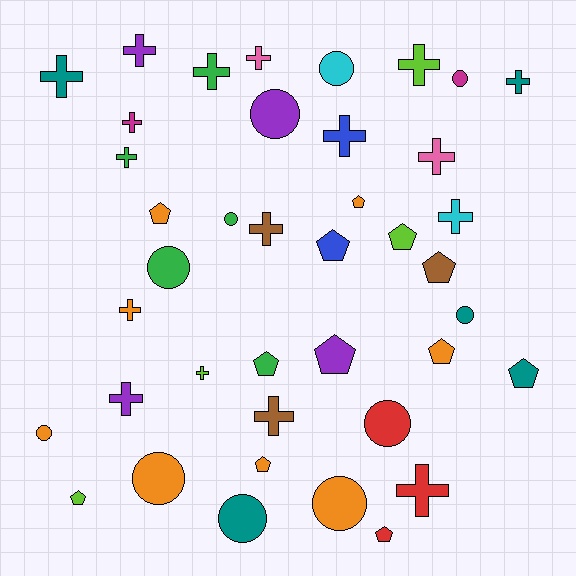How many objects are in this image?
There are 40 objects.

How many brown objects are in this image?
There are 3 brown objects.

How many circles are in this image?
There are 11 circles.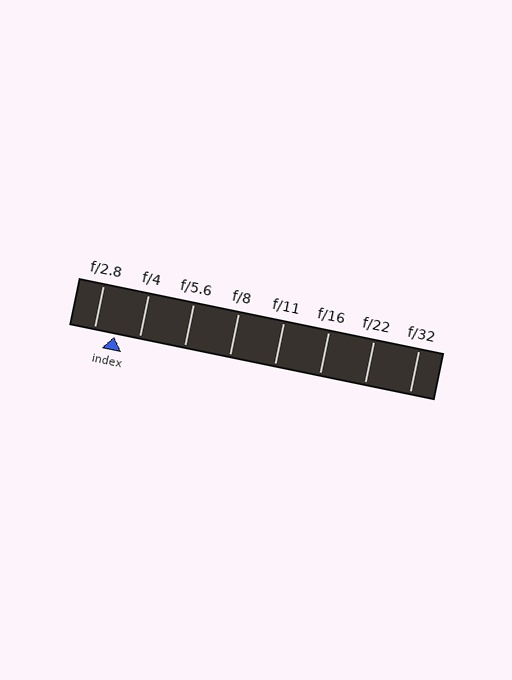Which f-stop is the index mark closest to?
The index mark is closest to f/2.8.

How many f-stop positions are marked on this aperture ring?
There are 8 f-stop positions marked.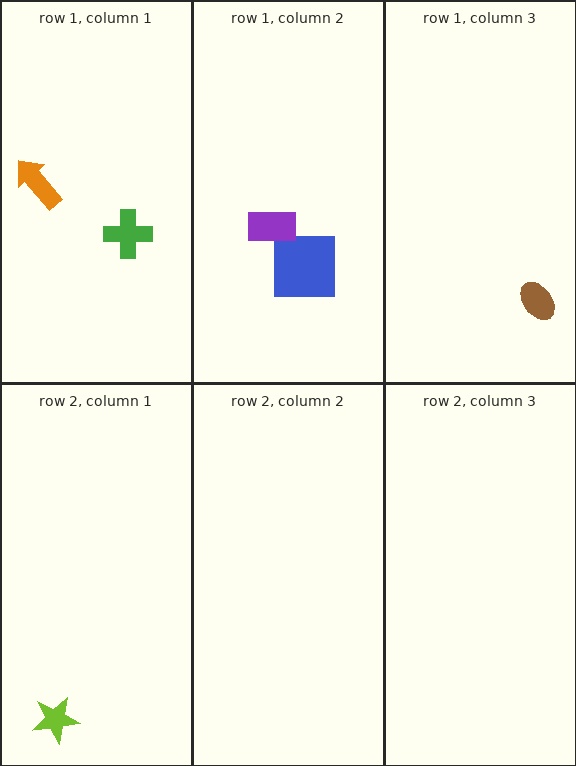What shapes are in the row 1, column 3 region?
The brown ellipse.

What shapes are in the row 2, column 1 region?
The lime star.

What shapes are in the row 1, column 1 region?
The orange arrow, the green cross.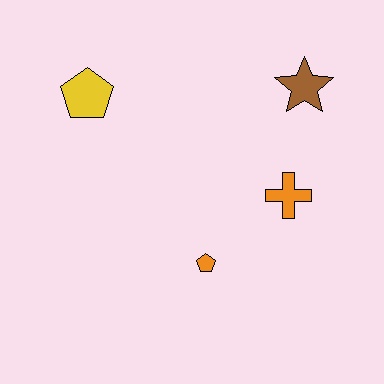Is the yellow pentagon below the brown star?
Yes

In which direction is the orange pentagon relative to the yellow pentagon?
The orange pentagon is below the yellow pentagon.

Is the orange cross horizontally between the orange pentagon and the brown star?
Yes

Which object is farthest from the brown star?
The yellow pentagon is farthest from the brown star.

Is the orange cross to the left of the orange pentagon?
No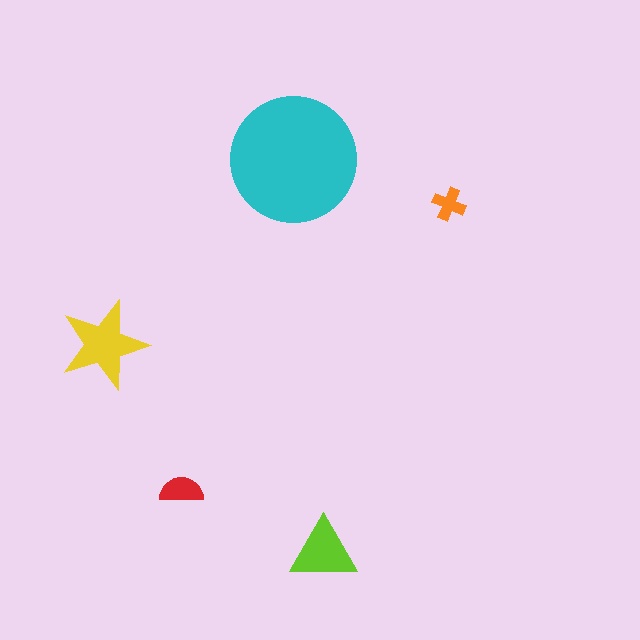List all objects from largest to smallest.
The cyan circle, the yellow star, the lime triangle, the red semicircle, the orange cross.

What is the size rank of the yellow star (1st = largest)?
2nd.